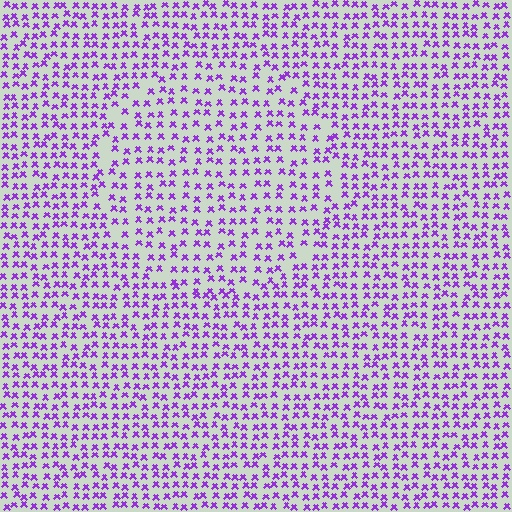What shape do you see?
I see a circle.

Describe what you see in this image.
The image contains small purple elements arranged at two different densities. A circle-shaped region is visible where the elements are less densely packed than the surrounding area.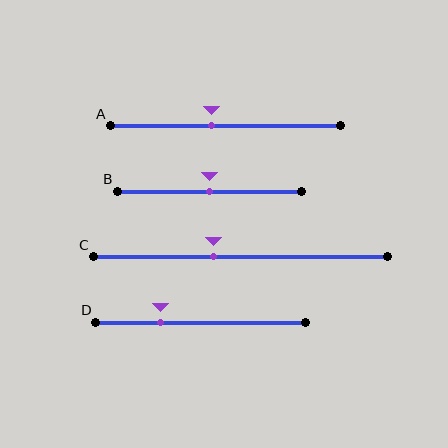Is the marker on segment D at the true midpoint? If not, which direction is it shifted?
No, the marker on segment D is shifted to the left by about 19% of the segment length.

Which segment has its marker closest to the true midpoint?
Segment B has its marker closest to the true midpoint.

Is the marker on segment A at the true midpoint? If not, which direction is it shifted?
No, the marker on segment A is shifted to the left by about 6% of the segment length.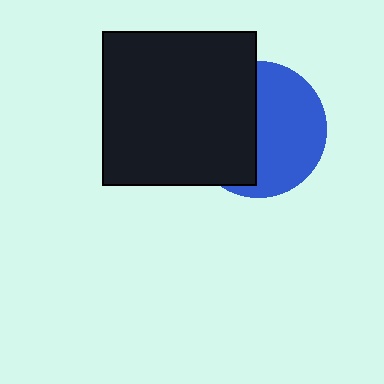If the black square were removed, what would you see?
You would see the complete blue circle.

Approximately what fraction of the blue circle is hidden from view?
Roughly 47% of the blue circle is hidden behind the black square.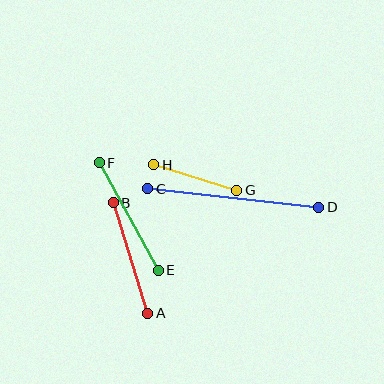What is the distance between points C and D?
The distance is approximately 172 pixels.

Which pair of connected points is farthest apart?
Points C and D are farthest apart.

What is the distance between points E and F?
The distance is approximately 122 pixels.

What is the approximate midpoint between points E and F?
The midpoint is at approximately (129, 217) pixels.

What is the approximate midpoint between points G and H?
The midpoint is at approximately (195, 178) pixels.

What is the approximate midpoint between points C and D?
The midpoint is at approximately (233, 198) pixels.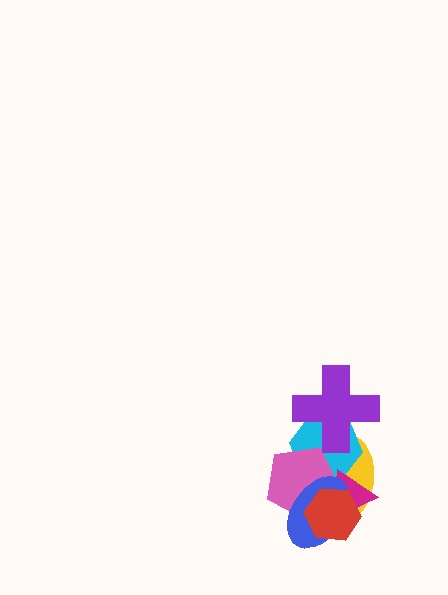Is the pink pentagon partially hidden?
Yes, it is partially covered by another shape.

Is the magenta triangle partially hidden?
Yes, it is partially covered by another shape.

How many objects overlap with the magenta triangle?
5 objects overlap with the magenta triangle.